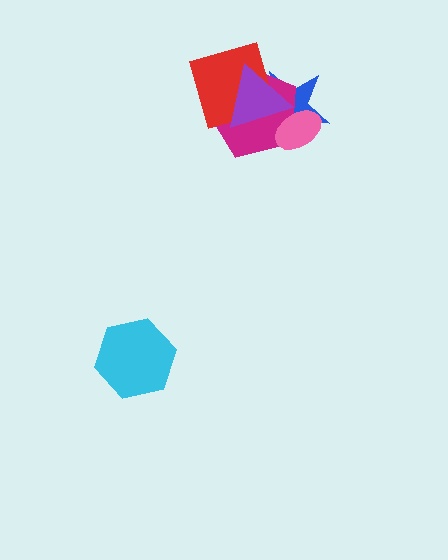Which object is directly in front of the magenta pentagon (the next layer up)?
The red square is directly in front of the magenta pentagon.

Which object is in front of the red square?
The purple triangle is in front of the red square.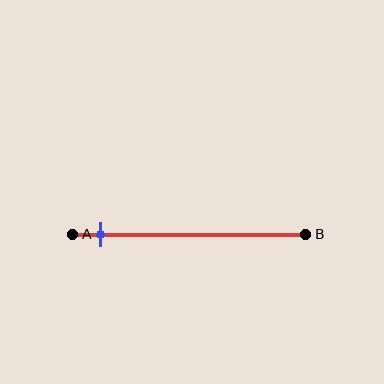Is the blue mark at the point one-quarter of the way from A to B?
No, the mark is at about 10% from A, not at the 25% one-quarter point.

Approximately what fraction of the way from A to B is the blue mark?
The blue mark is approximately 10% of the way from A to B.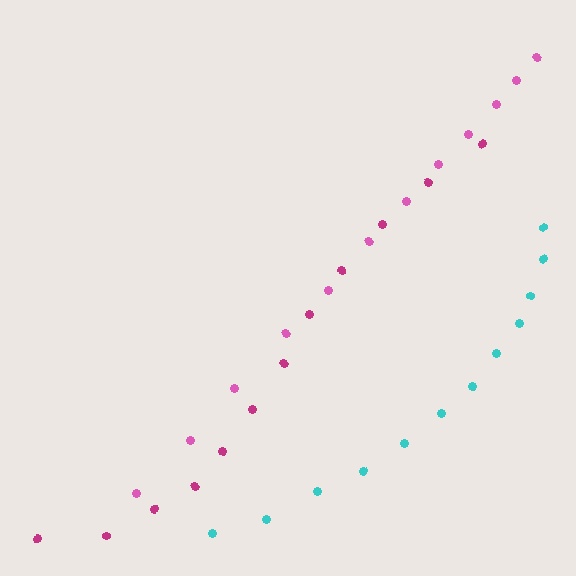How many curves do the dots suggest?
There are 3 distinct paths.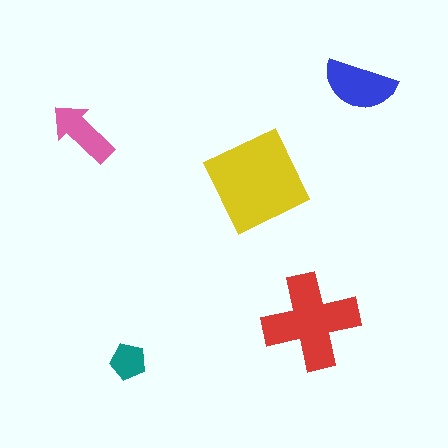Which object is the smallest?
The teal pentagon.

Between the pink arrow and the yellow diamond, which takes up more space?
The yellow diamond.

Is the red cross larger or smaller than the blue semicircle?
Larger.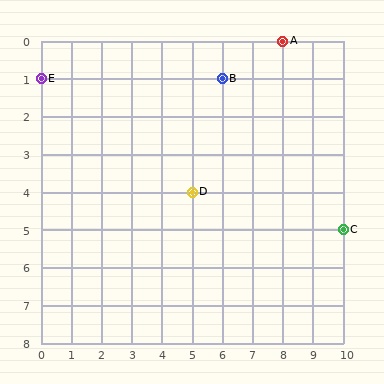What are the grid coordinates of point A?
Point A is at grid coordinates (8, 0).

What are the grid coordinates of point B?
Point B is at grid coordinates (6, 1).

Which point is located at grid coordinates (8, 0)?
Point A is at (8, 0).